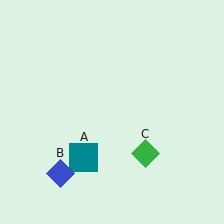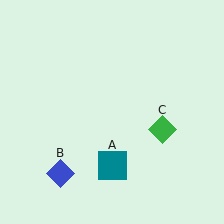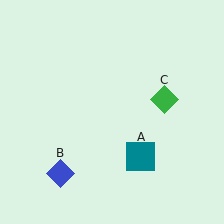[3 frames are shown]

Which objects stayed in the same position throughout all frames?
Blue diamond (object B) remained stationary.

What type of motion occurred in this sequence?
The teal square (object A), green diamond (object C) rotated counterclockwise around the center of the scene.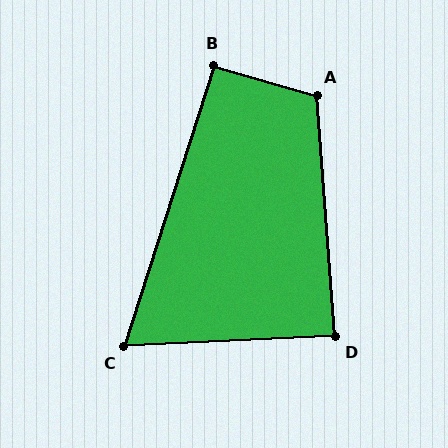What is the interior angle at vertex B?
Approximately 92 degrees (approximately right).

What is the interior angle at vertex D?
Approximately 88 degrees (approximately right).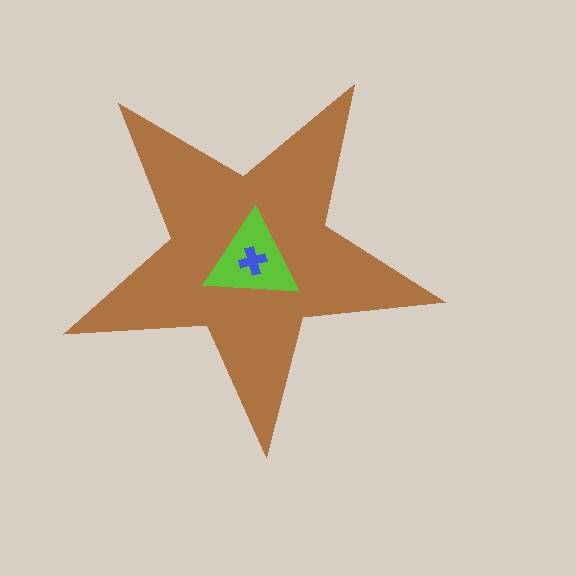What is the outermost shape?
The brown star.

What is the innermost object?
The blue cross.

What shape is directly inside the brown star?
The lime triangle.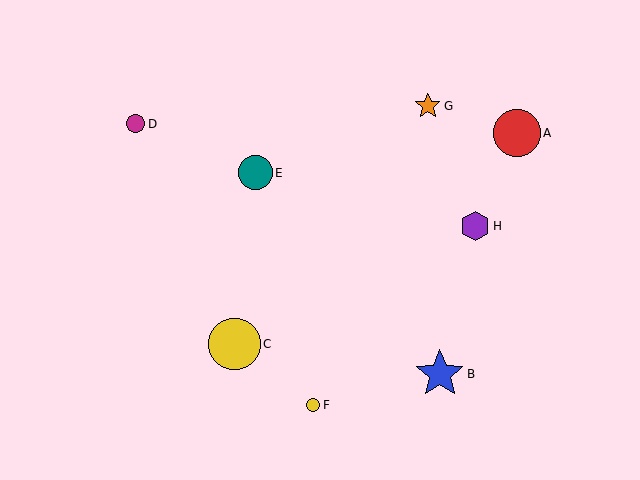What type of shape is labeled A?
Shape A is a red circle.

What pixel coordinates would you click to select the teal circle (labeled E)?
Click at (255, 173) to select the teal circle E.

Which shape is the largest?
The yellow circle (labeled C) is the largest.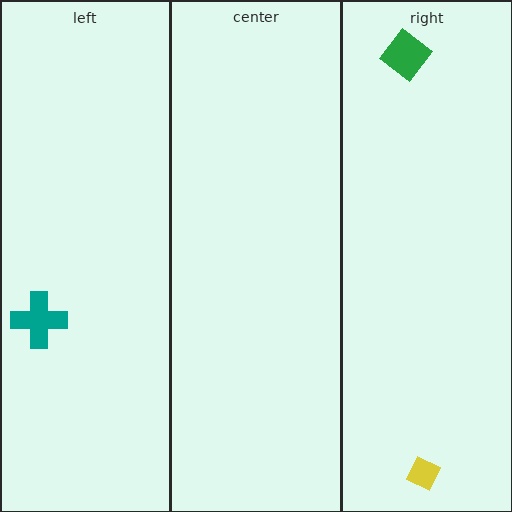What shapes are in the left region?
The teal cross.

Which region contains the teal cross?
The left region.